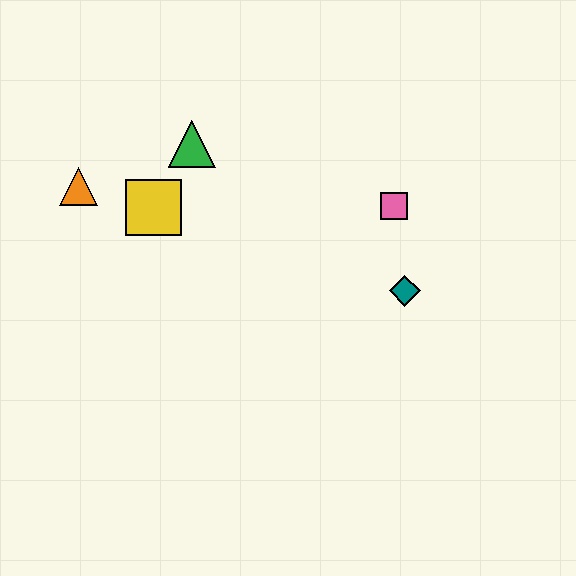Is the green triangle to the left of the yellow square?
No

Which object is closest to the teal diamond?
The pink square is closest to the teal diamond.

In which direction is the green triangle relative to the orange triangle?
The green triangle is to the right of the orange triangle.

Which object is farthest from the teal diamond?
The orange triangle is farthest from the teal diamond.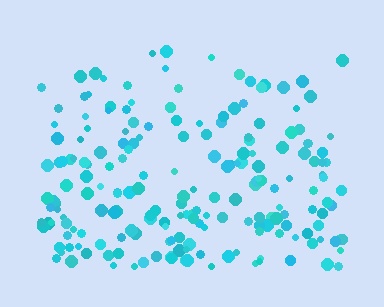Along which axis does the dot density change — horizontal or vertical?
Vertical.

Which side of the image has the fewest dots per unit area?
The top.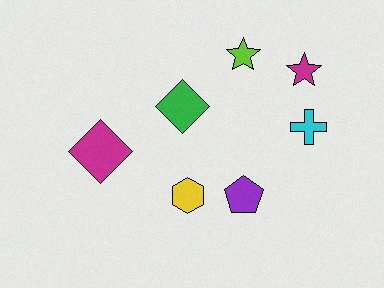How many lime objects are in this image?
There is 1 lime object.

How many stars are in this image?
There are 2 stars.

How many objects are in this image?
There are 7 objects.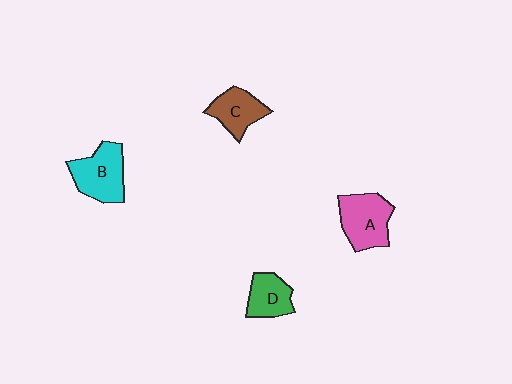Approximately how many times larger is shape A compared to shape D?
Approximately 1.4 times.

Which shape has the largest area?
Shape B (cyan).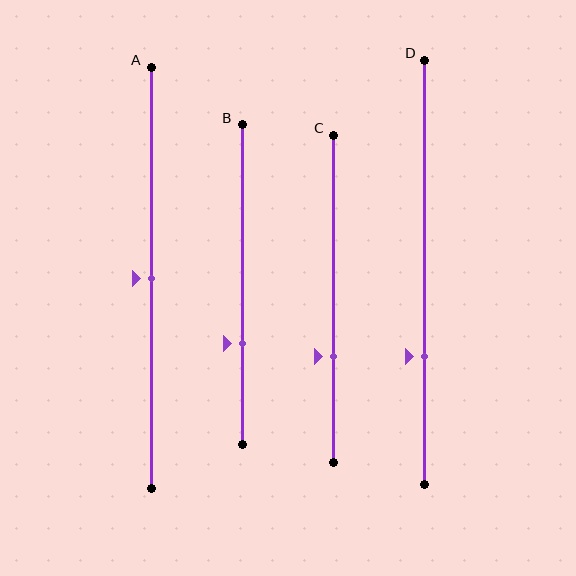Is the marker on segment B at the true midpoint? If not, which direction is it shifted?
No, the marker on segment B is shifted downward by about 18% of the segment length.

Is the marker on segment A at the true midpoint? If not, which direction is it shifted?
Yes, the marker on segment A is at the true midpoint.